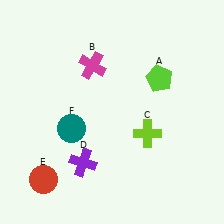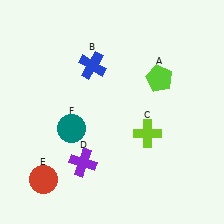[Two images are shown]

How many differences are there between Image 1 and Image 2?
There is 1 difference between the two images.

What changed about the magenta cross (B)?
In Image 1, B is magenta. In Image 2, it changed to blue.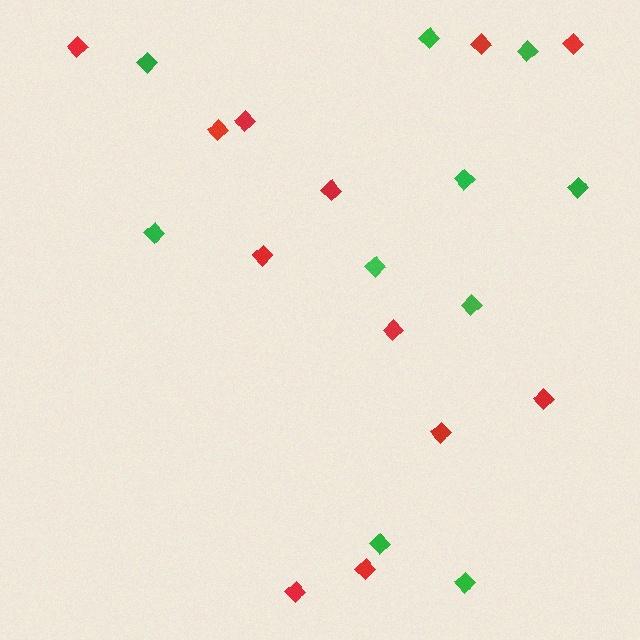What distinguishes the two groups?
There are 2 groups: one group of green diamonds (10) and one group of red diamonds (12).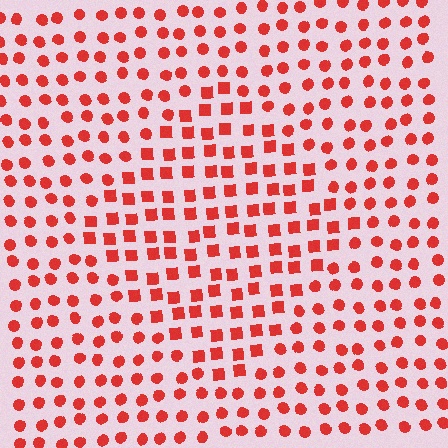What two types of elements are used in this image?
The image uses squares inside the diamond region and circles outside it.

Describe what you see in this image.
The image is filled with small red elements arranged in a uniform grid. A diamond-shaped region contains squares, while the surrounding area contains circles. The boundary is defined purely by the change in element shape.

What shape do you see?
I see a diamond.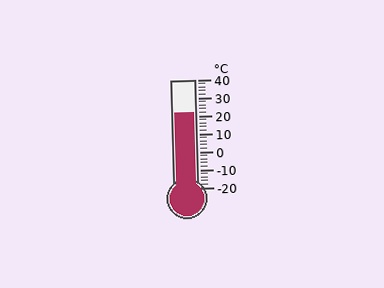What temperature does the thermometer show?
The thermometer shows approximately 22°C.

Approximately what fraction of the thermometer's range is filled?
The thermometer is filled to approximately 70% of its range.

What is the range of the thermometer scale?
The thermometer scale ranges from -20°C to 40°C.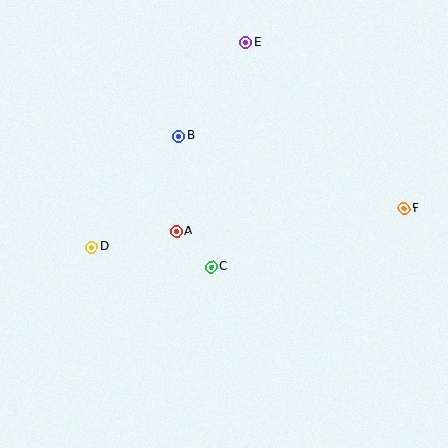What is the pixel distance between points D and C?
The distance between D and C is 121 pixels.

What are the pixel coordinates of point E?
Point E is at (246, 43).